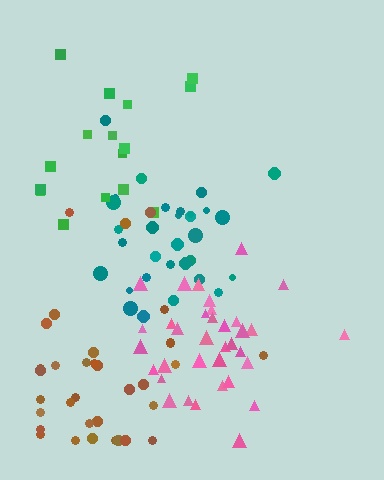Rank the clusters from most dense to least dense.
pink, teal, brown, green.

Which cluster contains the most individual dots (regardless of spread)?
Pink (35).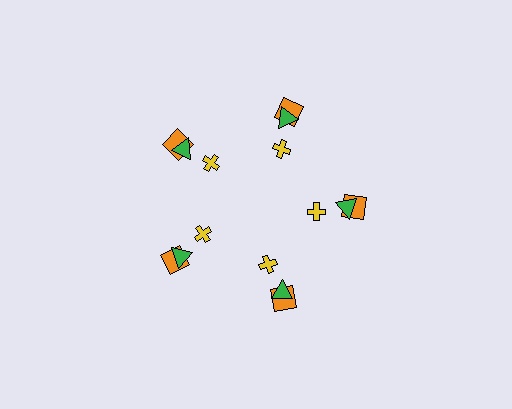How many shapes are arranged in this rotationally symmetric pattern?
There are 15 shapes, arranged in 5 groups of 3.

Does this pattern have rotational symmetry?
Yes, this pattern has 5-fold rotational symmetry. It looks the same after rotating 72 degrees around the center.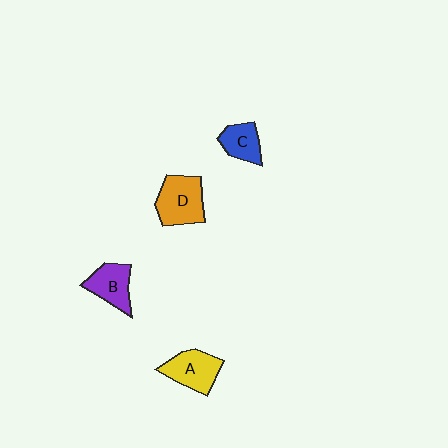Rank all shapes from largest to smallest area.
From largest to smallest: D (orange), A (yellow), B (purple), C (blue).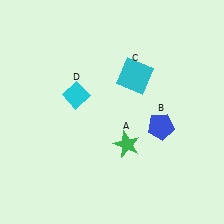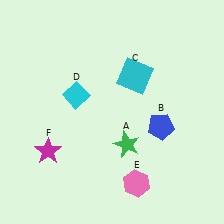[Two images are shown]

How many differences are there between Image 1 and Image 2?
There are 2 differences between the two images.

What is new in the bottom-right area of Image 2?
A pink hexagon (E) was added in the bottom-right area of Image 2.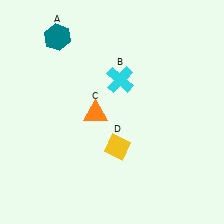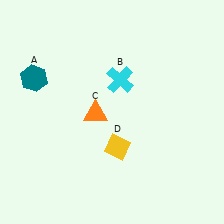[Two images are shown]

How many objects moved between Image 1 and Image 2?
1 object moved between the two images.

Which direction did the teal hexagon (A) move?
The teal hexagon (A) moved down.